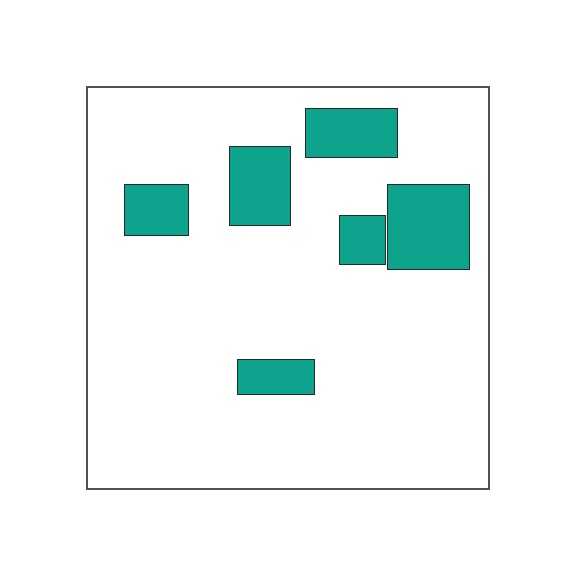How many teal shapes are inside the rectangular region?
6.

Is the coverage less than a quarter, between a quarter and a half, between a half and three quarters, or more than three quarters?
Less than a quarter.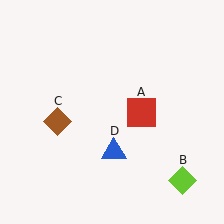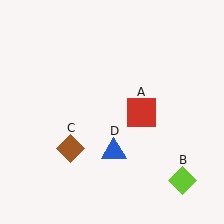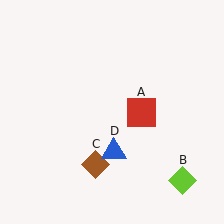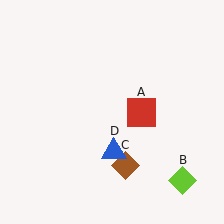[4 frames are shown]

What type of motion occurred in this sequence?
The brown diamond (object C) rotated counterclockwise around the center of the scene.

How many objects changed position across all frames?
1 object changed position: brown diamond (object C).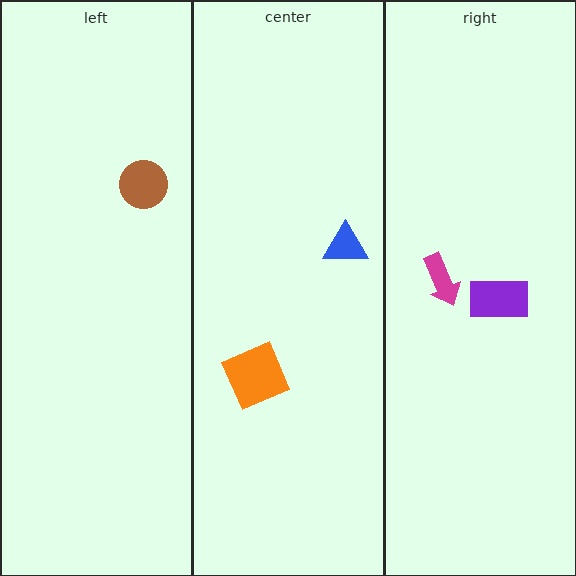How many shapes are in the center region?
2.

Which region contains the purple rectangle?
The right region.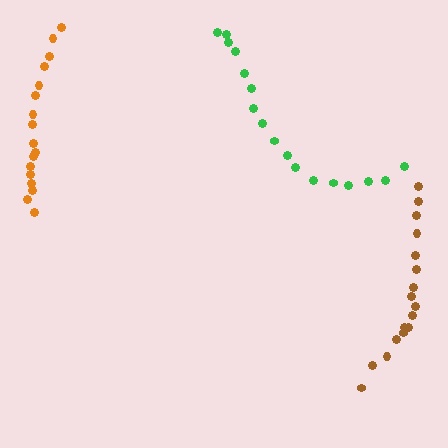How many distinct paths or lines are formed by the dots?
There are 3 distinct paths.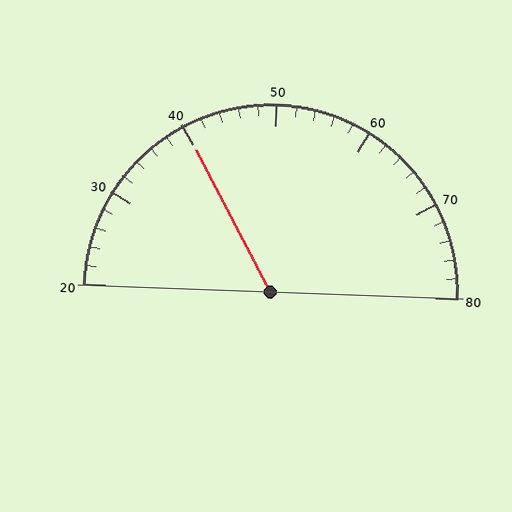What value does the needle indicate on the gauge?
The needle indicates approximately 40.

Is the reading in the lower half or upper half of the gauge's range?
The reading is in the lower half of the range (20 to 80).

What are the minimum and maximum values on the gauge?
The gauge ranges from 20 to 80.